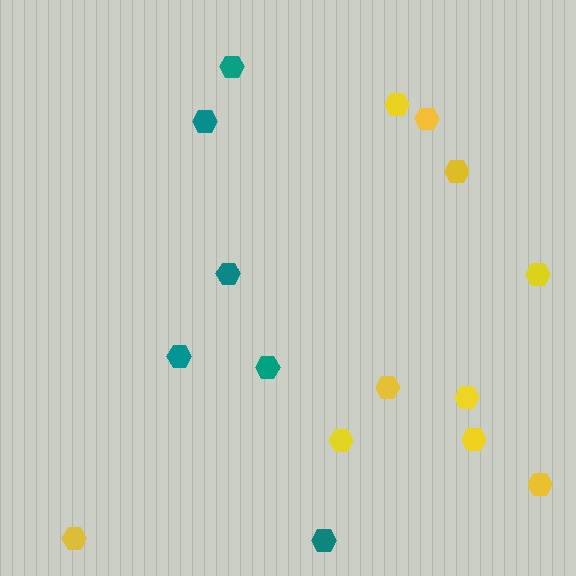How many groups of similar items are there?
There are 2 groups: one group of yellow hexagons (10) and one group of teal hexagons (6).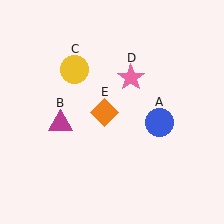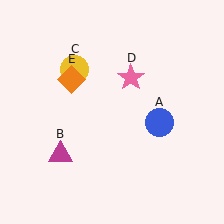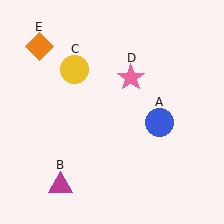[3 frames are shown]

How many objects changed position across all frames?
2 objects changed position: magenta triangle (object B), orange diamond (object E).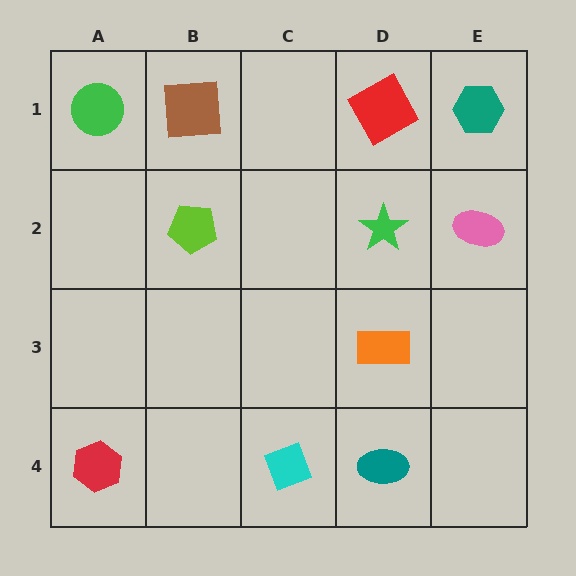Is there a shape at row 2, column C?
No, that cell is empty.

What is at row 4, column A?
A red hexagon.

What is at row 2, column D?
A green star.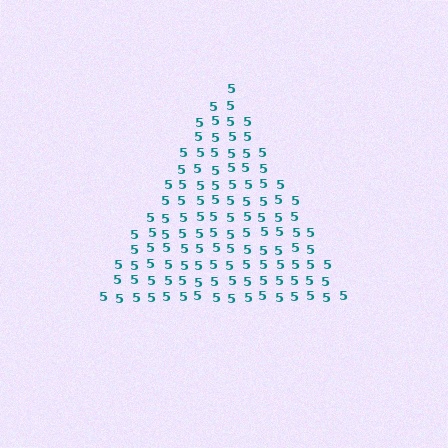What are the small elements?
The small elements are digit 5's.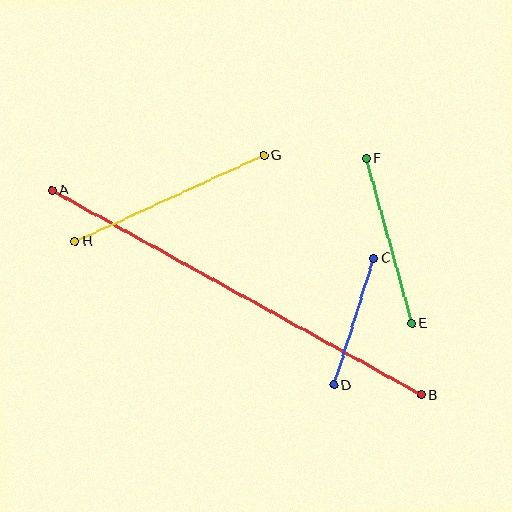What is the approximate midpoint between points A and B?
The midpoint is at approximately (236, 293) pixels.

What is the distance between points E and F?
The distance is approximately 172 pixels.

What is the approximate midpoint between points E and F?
The midpoint is at approximately (389, 241) pixels.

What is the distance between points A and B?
The distance is approximately 423 pixels.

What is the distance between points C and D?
The distance is approximately 133 pixels.